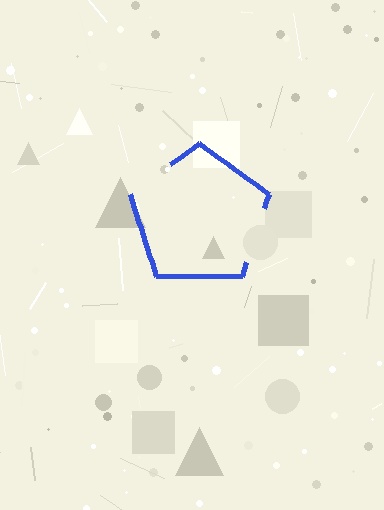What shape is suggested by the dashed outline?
The dashed outline suggests a pentagon.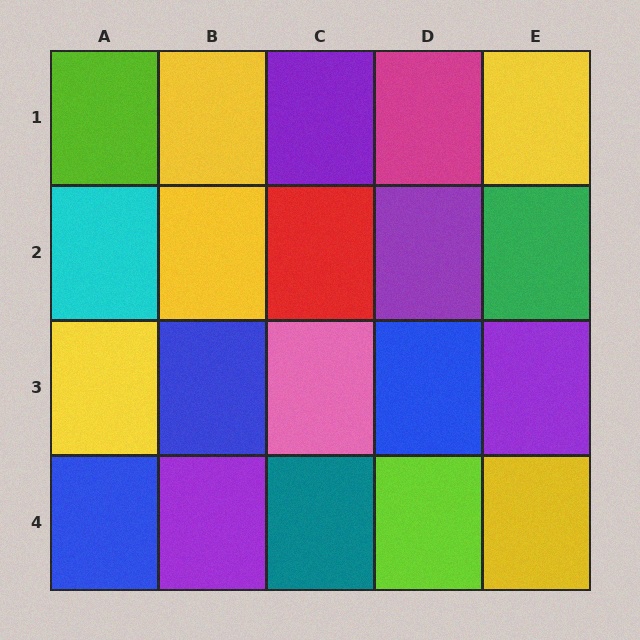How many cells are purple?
4 cells are purple.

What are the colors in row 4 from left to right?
Blue, purple, teal, lime, yellow.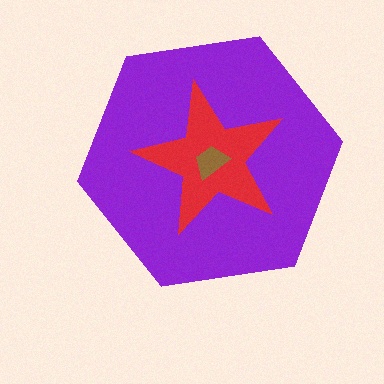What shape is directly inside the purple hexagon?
The red star.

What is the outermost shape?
The purple hexagon.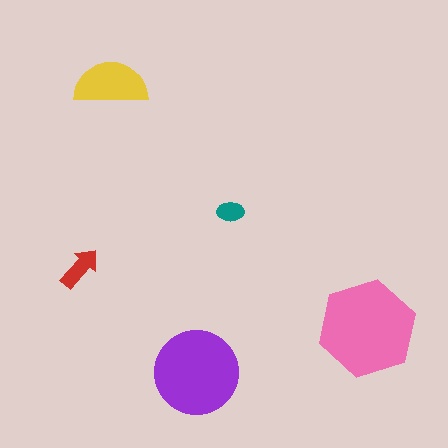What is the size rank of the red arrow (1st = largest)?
4th.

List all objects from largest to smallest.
The pink hexagon, the purple circle, the yellow semicircle, the red arrow, the teal ellipse.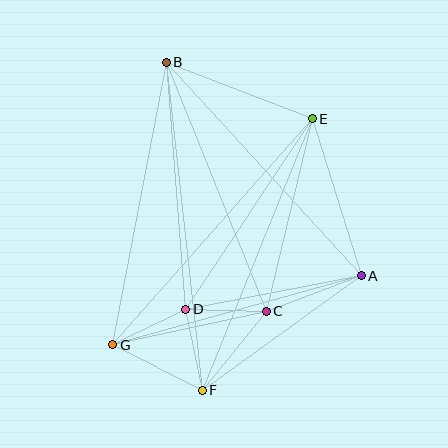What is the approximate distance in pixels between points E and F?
The distance between E and F is approximately 293 pixels.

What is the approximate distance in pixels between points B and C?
The distance between B and C is approximately 268 pixels.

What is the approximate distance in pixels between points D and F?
The distance between D and F is approximately 83 pixels.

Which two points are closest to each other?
Points C and D are closest to each other.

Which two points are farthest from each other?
Points B and F are farthest from each other.